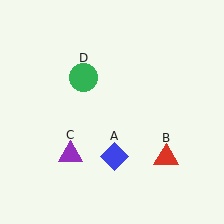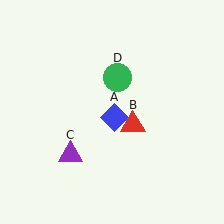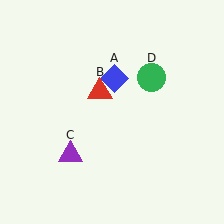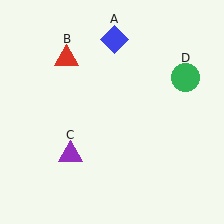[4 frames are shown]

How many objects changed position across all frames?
3 objects changed position: blue diamond (object A), red triangle (object B), green circle (object D).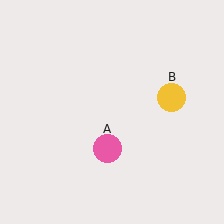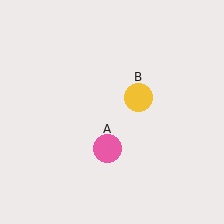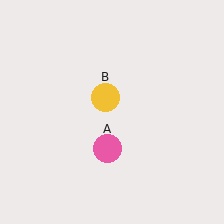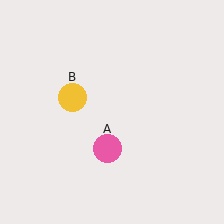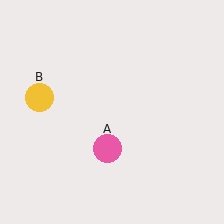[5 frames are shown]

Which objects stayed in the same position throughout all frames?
Pink circle (object A) remained stationary.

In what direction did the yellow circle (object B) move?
The yellow circle (object B) moved left.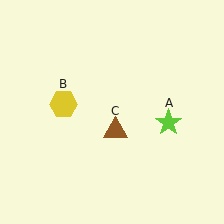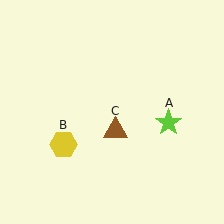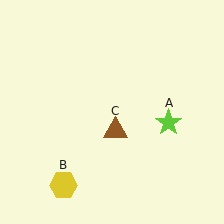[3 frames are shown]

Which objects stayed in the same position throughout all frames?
Lime star (object A) and brown triangle (object C) remained stationary.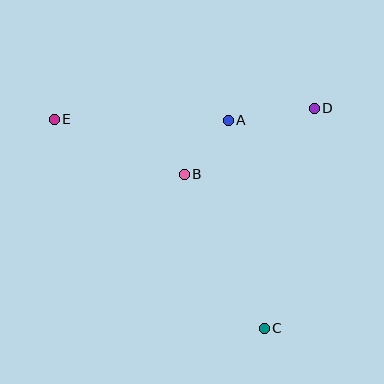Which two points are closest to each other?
Points A and B are closest to each other.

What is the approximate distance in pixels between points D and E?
The distance between D and E is approximately 261 pixels.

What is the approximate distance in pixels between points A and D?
The distance between A and D is approximately 87 pixels.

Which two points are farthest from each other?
Points C and E are farthest from each other.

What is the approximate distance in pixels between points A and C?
The distance between A and C is approximately 211 pixels.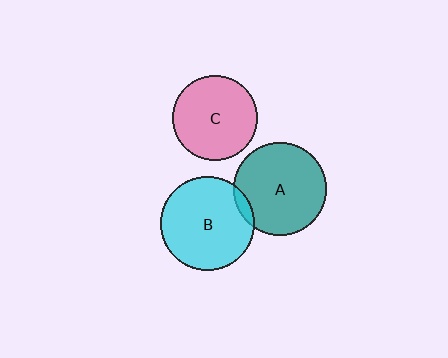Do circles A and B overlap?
Yes.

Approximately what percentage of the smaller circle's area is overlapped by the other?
Approximately 5%.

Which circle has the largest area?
Circle B (cyan).